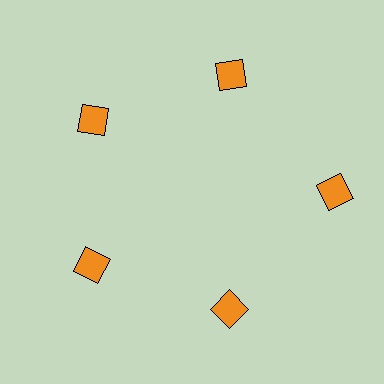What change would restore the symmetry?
The symmetry would be restored by moving it inward, back onto the ring so that all 5 diamonds sit at equal angles and equal distance from the center.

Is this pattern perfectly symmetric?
No. The 5 orange diamonds are arranged in a ring, but one element near the 3 o'clock position is pushed outward from the center, breaking the 5-fold rotational symmetry.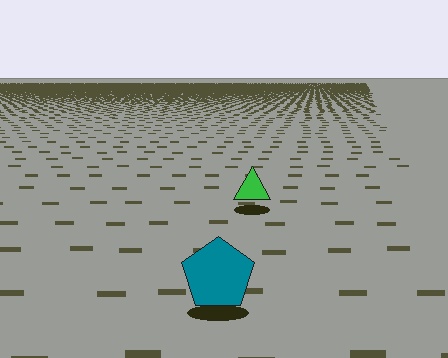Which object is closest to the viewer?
The teal pentagon is closest. The texture marks near it are larger and more spread out.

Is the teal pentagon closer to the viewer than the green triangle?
Yes. The teal pentagon is closer — you can tell from the texture gradient: the ground texture is coarser near it.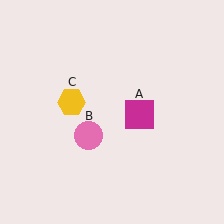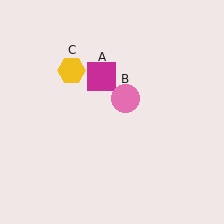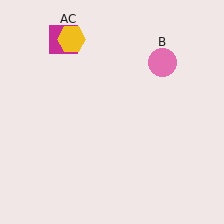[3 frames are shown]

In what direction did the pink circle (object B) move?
The pink circle (object B) moved up and to the right.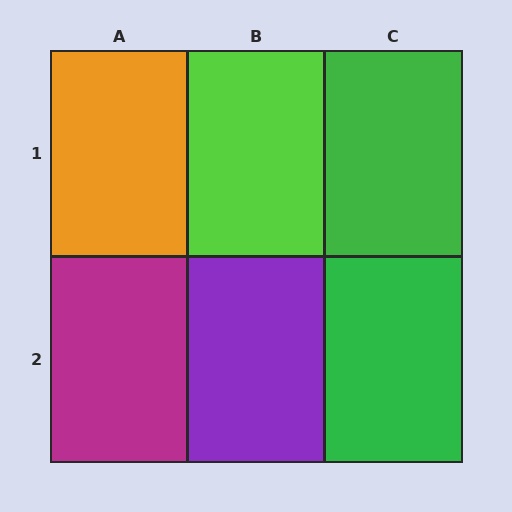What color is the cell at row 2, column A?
Magenta.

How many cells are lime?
1 cell is lime.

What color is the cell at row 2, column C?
Green.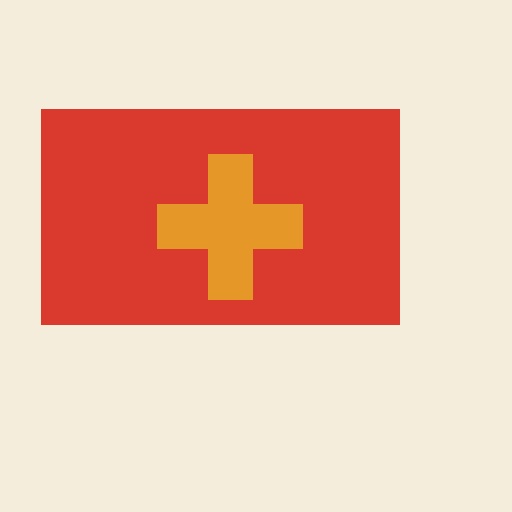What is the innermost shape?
The orange cross.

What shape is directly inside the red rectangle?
The orange cross.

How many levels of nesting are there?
2.